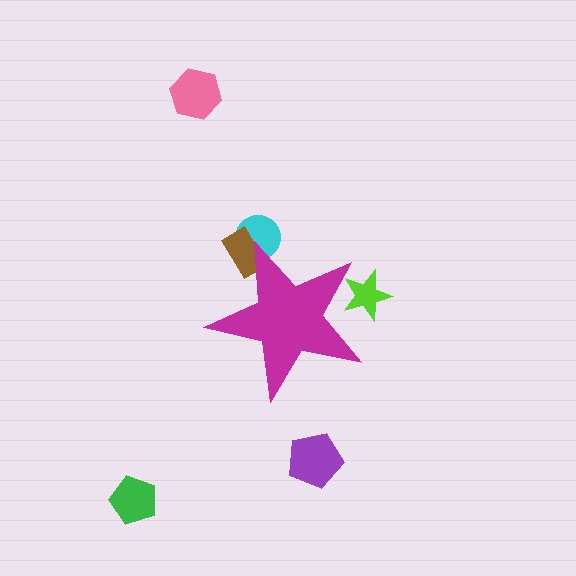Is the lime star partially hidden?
Yes, the lime star is partially hidden behind the magenta star.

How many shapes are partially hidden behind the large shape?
3 shapes are partially hidden.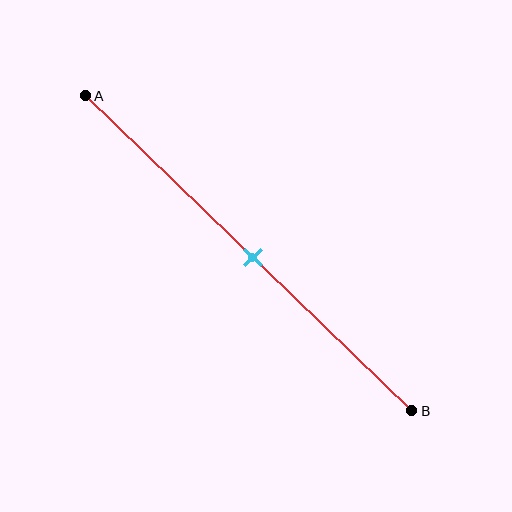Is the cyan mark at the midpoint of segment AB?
Yes, the mark is approximately at the midpoint.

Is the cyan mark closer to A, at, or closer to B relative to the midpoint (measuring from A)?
The cyan mark is approximately at the midpoint of segment AB.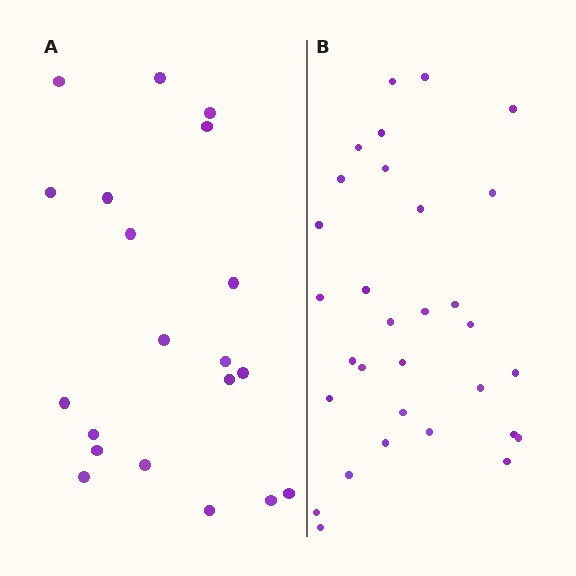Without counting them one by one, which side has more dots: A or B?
Region B (the right region) has more dots.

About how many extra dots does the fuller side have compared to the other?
Region B has roughly 12 or so more dots than region A.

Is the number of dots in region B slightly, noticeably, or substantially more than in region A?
Region B has substantially more. The ratio is roughly 1.6 to 1.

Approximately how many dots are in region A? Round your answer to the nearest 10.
About 20 dots.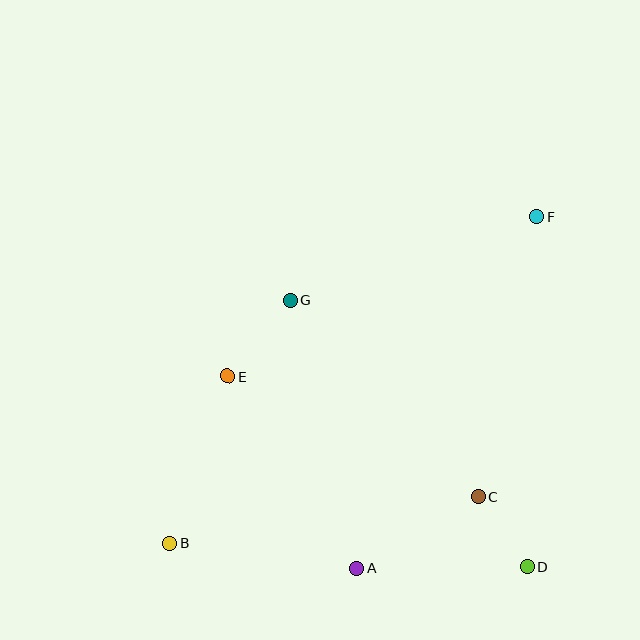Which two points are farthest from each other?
Points B and F are farthest from each other.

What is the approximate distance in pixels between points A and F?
The distance between A and F is approximately 395 pixels.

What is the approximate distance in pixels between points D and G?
The distance between D and G is approximately 356 pixels.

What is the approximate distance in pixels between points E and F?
The distance between E and F is approximately 348 pixels.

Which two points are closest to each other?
Points C and D are closest to each other.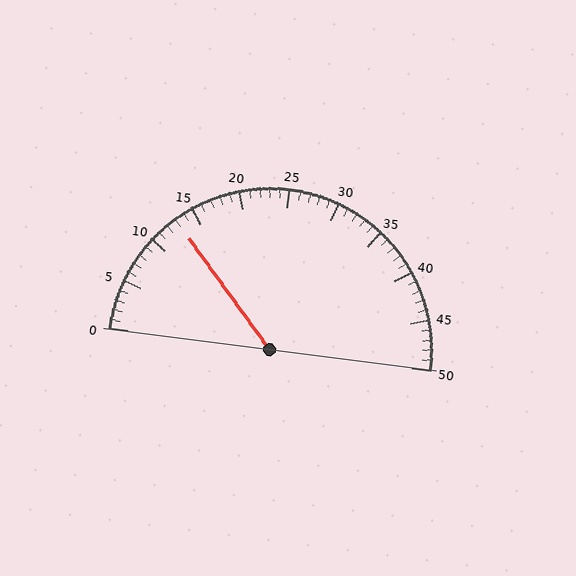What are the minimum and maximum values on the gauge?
The gauge ranges from 0 to 50.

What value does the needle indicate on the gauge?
The needle indicates approximately 13.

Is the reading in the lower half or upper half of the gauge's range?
The reading is in the lower half of the range (0 to 50).